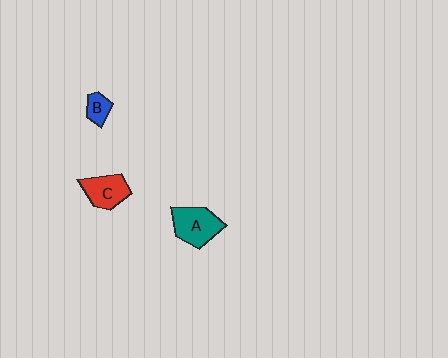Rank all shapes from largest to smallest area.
From largest to smallest: A (teal), C (red), B (blue).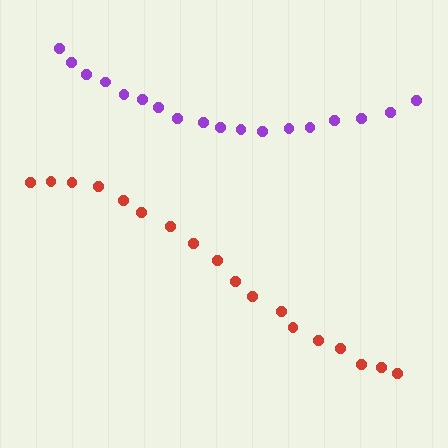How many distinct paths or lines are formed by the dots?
There are 2 distinct paths.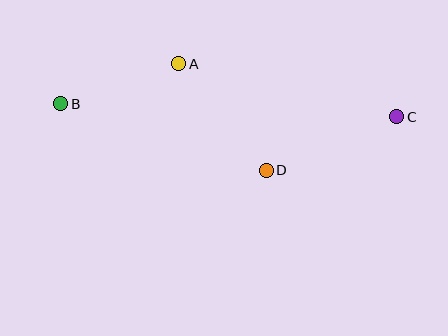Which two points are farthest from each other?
Points B and C are farthest from each other.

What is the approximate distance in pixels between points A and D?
The distance between A and D is approximately 138 pixels.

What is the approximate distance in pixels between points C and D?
The distance between C and D is approximately 141 pixels.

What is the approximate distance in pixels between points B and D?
The distance between B and D is approximately 216 pixels.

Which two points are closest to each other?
Points A and B are closest to each other.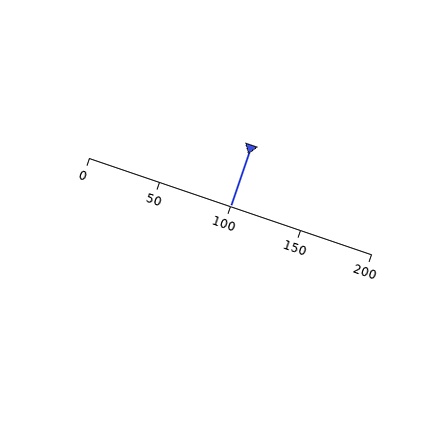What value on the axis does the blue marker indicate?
The marker indicates approximately 100.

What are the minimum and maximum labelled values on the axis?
The axis runs from 0 to 200.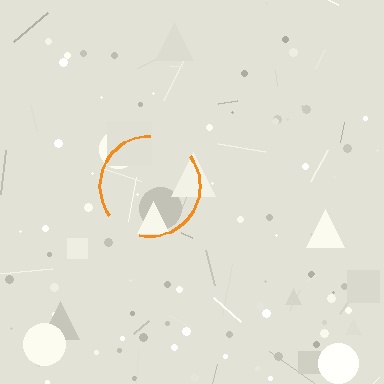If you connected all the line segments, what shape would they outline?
They would outline a circle.